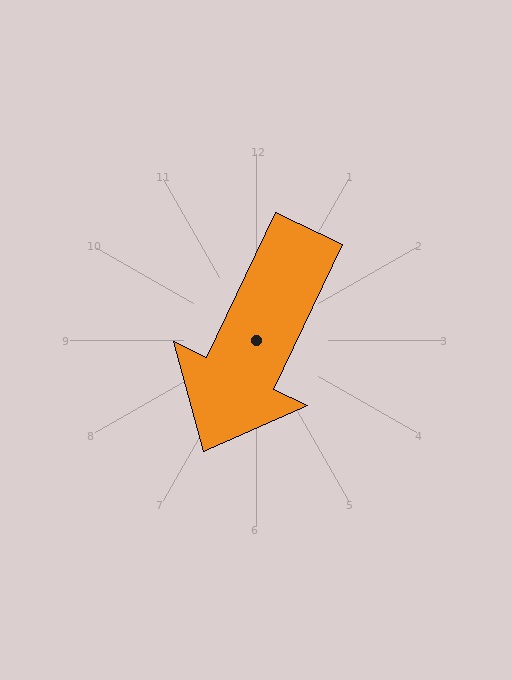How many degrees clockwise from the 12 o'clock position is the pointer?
Approximately 205 degrees.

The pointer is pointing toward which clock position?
Roughly 7 o'clock.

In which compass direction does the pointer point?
Southwest.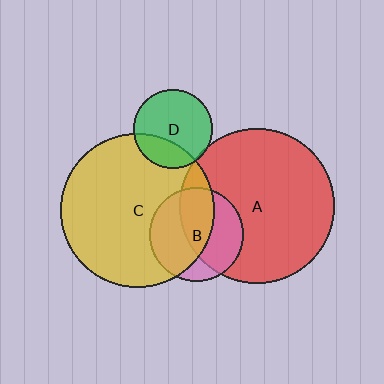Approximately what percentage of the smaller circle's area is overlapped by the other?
Approximately 5%.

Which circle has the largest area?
Circle A (red).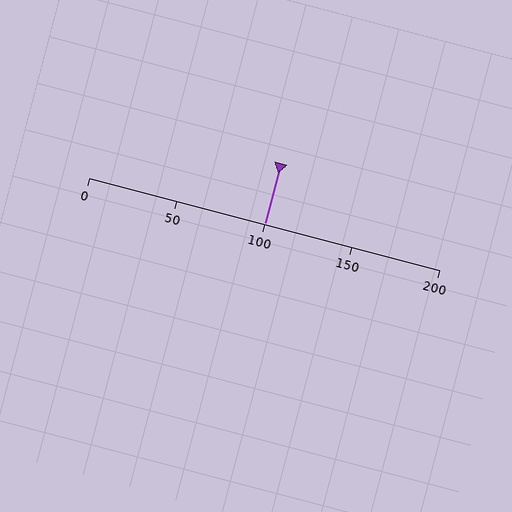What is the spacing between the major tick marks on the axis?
The major ticks are spaced 50 apart.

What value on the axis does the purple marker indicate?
The marker indicates approximately 100.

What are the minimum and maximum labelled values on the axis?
The axis runs from 0 to 200.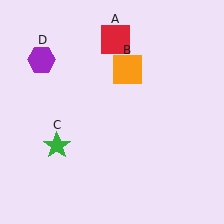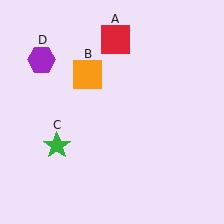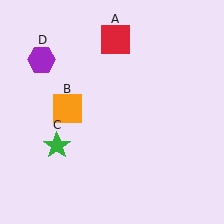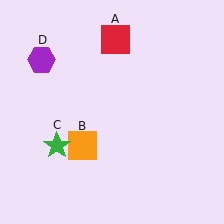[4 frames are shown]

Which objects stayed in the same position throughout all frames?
Red square (object A) and green star (object C) and purple hexagon (object D) remained stationary.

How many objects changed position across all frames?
1 object changed position: orange square (object B).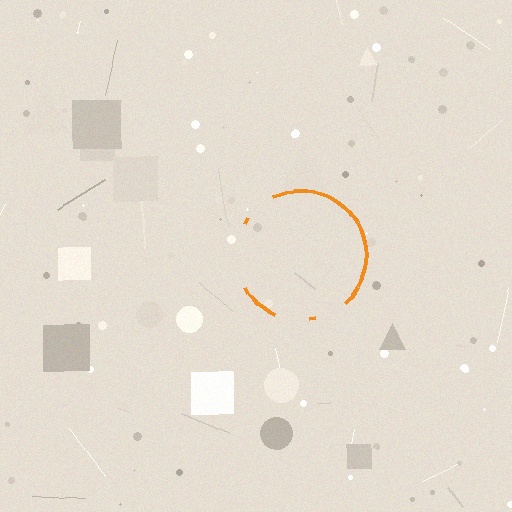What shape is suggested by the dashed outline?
The dashed outline suggests a circle.